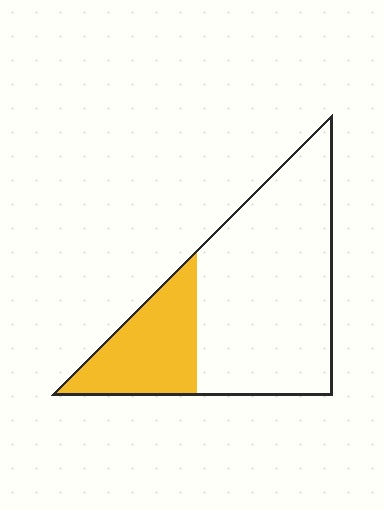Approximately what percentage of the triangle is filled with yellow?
Approximately 25%.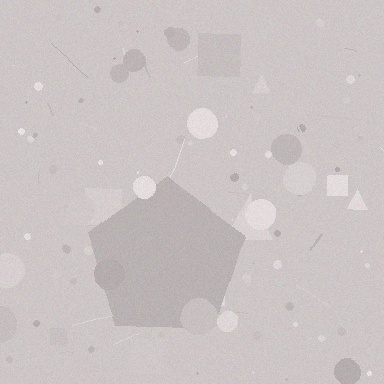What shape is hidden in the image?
A pentagon is hidden in the image.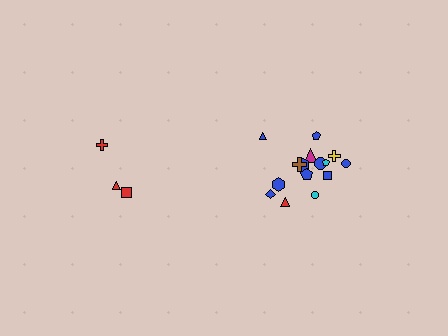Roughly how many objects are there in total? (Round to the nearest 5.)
Roughly 20 objects in total.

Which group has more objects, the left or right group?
The right group.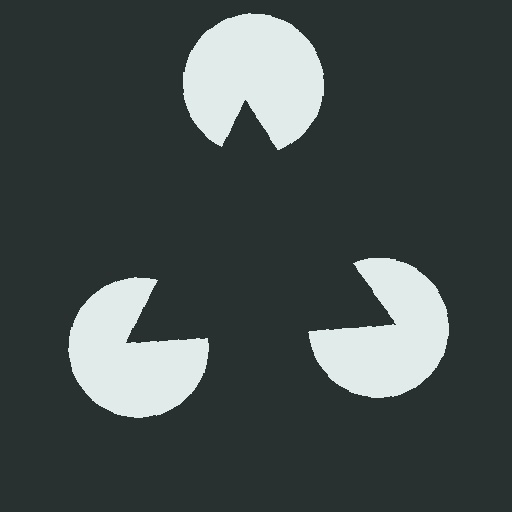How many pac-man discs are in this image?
There are 3 — one at each vertex of the illusory triangle.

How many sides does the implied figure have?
3 sides.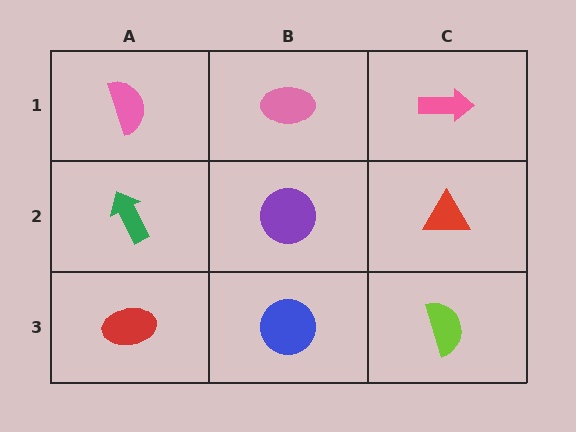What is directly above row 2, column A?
A pink semicircle.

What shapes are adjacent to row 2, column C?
A pink arrow (row 1, column C), a lime semicircle (row 3, column C), a purple circle (row 2, column B).